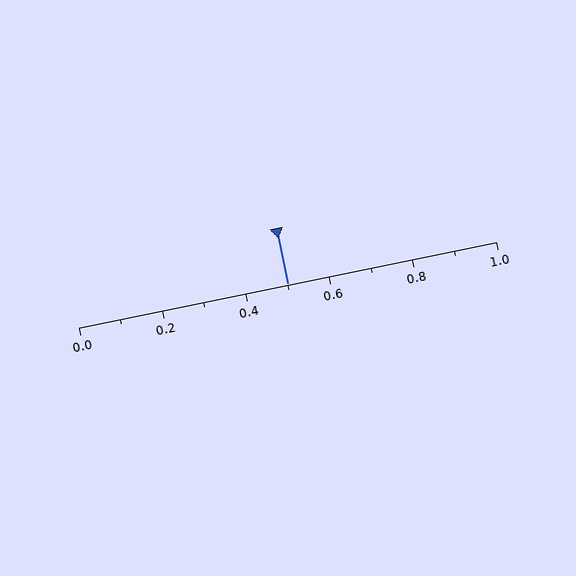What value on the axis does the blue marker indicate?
The marker indicates approximately 0.5.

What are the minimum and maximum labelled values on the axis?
The axis runs from 0.0 to 1.0.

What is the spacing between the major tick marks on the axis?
The major ticks are spaced 0.2 apart.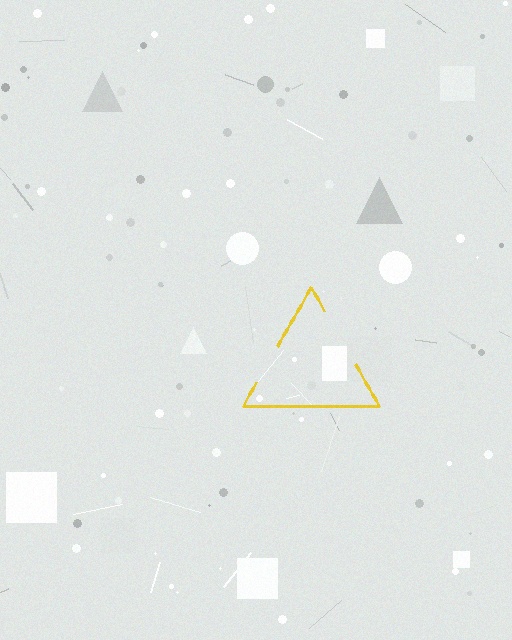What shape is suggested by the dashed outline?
The dashed outline suggests a triangle.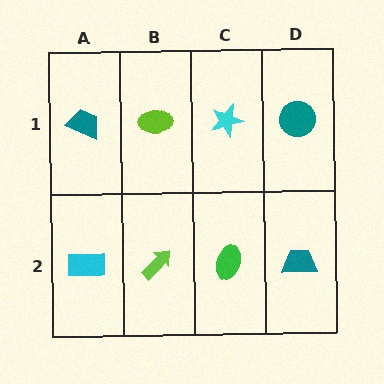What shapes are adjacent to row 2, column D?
A teal circle (row 1, column D), a green ellipse (row 2, column C).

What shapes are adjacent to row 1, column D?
A teal trapezoid (row 2, column D), a cyan star (row 1, column C).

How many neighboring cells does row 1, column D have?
2.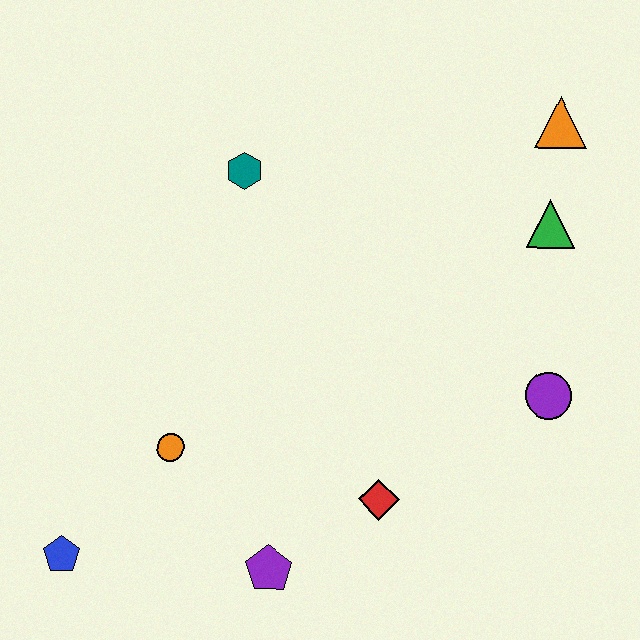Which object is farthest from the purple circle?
The blue pentagon is farthest from the purple circle.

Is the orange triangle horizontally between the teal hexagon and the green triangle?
No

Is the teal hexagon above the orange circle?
Yes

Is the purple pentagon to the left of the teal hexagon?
No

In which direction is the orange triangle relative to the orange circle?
The orange triangle is to the right of the orange circle.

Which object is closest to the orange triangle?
The green triangle is closest to the orange triangle.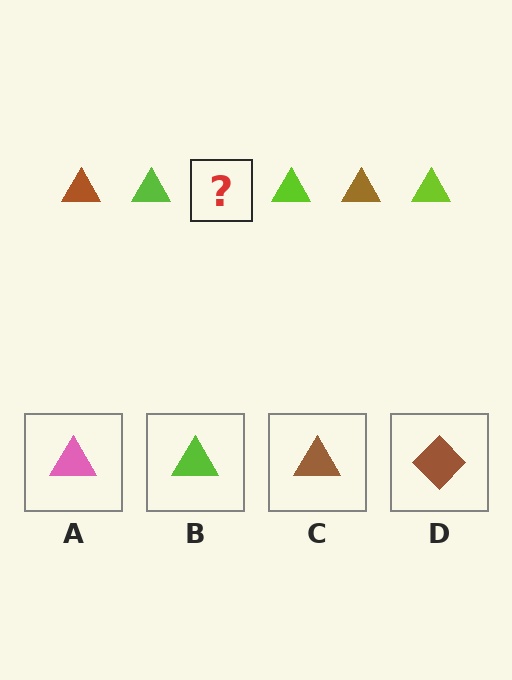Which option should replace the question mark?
Option C.